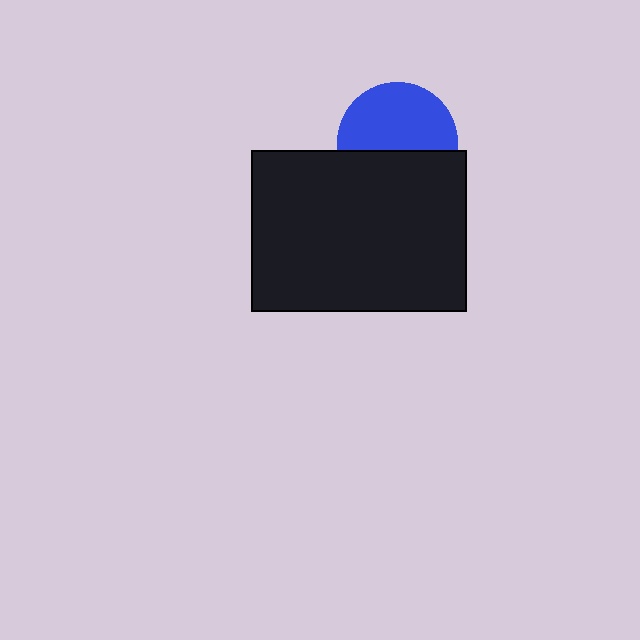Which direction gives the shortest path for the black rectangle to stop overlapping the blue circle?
Moving down gives the shortest separation.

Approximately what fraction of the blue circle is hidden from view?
Roughly 43% of the blue circle is hidden behind the black rectangle.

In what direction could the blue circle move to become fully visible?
The blue circle could move up. That would shift it out from behind the black rectangle entirely.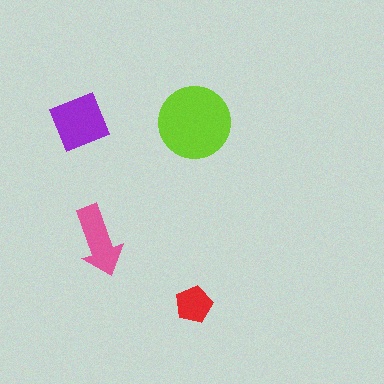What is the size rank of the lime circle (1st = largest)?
1st.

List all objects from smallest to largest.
The red pentagon, the pink arrow, the purple square, the lime circle.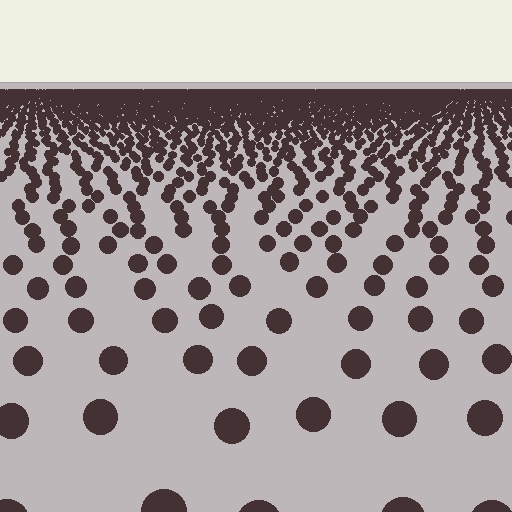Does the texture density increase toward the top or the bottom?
Density increases toward the top.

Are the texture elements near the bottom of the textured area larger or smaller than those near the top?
Larger. Near the bottom, elements are closer to the viewer and appear at a bigger on-screen size.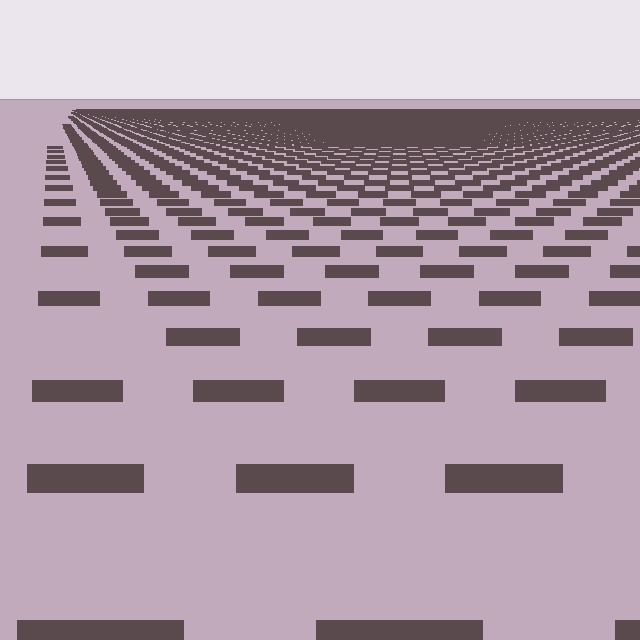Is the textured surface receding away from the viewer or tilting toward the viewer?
The surface is receding away from the viewer. Texture elements get smaller and denser toward the top.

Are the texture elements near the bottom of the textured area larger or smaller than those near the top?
Larger. Near the bottom, elements are closer to the viewer and appear at a bigger on-screen size.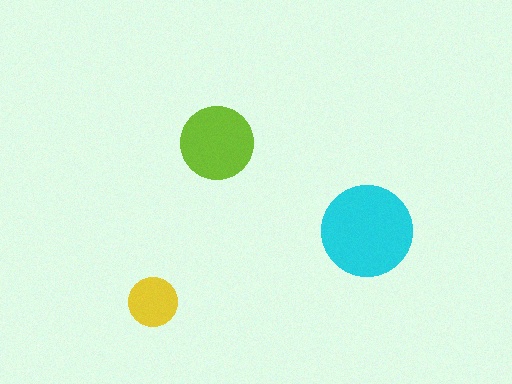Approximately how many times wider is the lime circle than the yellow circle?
About 1.5 times wider.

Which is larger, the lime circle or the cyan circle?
The cyan one.